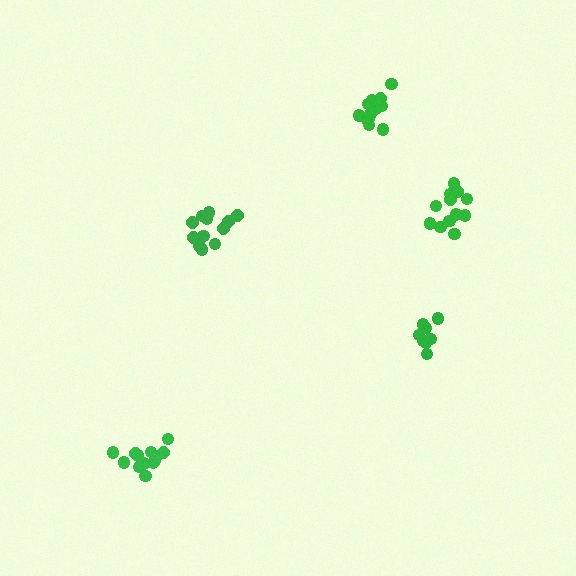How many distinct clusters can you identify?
There are 5 distinct clusters.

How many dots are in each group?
Group 1: 12 dots, Group 2: 9 dots, Group 3: 12 dots, Group 4: 12 dots, Group 5: 13 dots (58 total).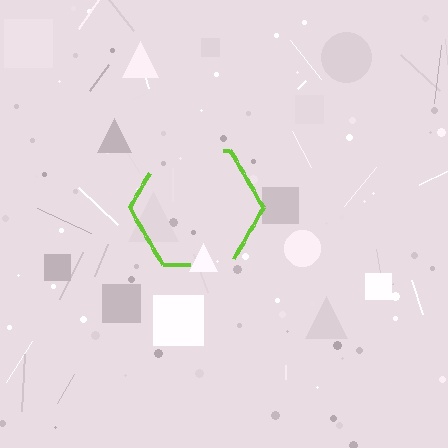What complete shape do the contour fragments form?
The contour fragments form a hexagon.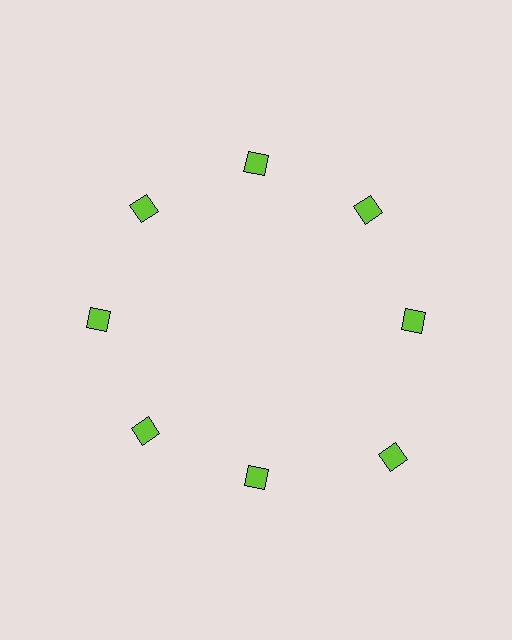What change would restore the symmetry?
The symmetry would be restored by moving it inward, back onto the ring so that all 8 diamonds sit at equal angles and equal distance from the center.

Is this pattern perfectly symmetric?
No. The 8 lime diamonds are arranged in a ring, but one element near the 4 o'clock position is pushed outward from the center, breaking the 8-fold rotational symmetry.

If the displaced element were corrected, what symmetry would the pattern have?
It would have 8-fold rotational symmetry — the pattern would map onto itself every 45 degrees.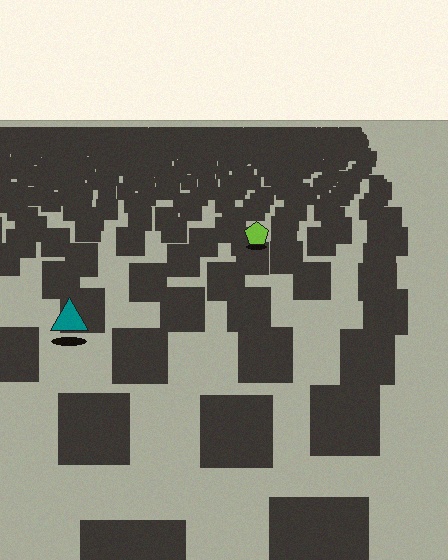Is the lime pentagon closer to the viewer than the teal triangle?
No. The teal triangle is closer — you can tell from the texture gradient: the ground texture is coarser near it.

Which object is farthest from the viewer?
The lime pentagon is farthest from the viewer. It appears smaller and the ground texture around it is denser.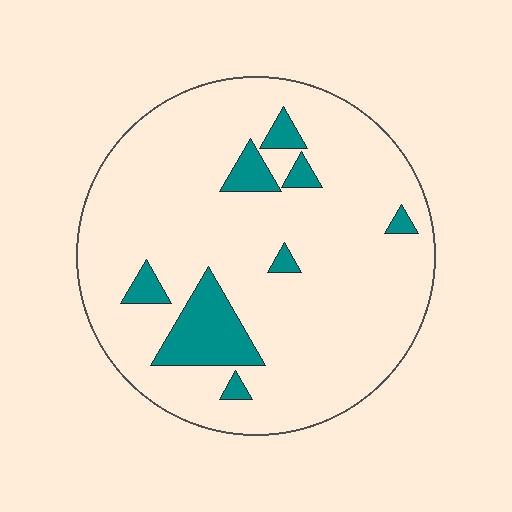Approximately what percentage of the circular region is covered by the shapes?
Approximately 10%.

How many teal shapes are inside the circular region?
8.